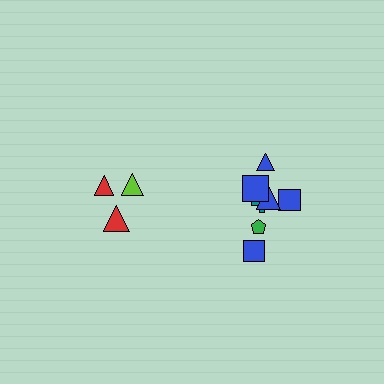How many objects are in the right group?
There are 7 objects.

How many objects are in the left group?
There are 3 objects.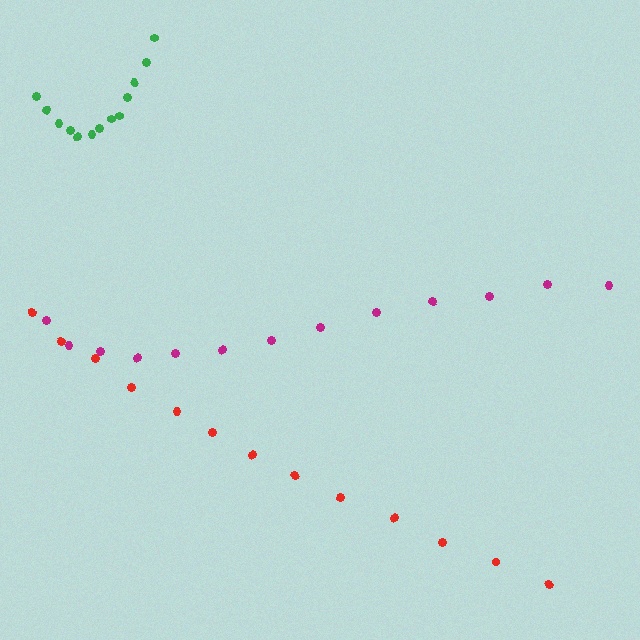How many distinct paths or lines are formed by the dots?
There are 3 distinct paths.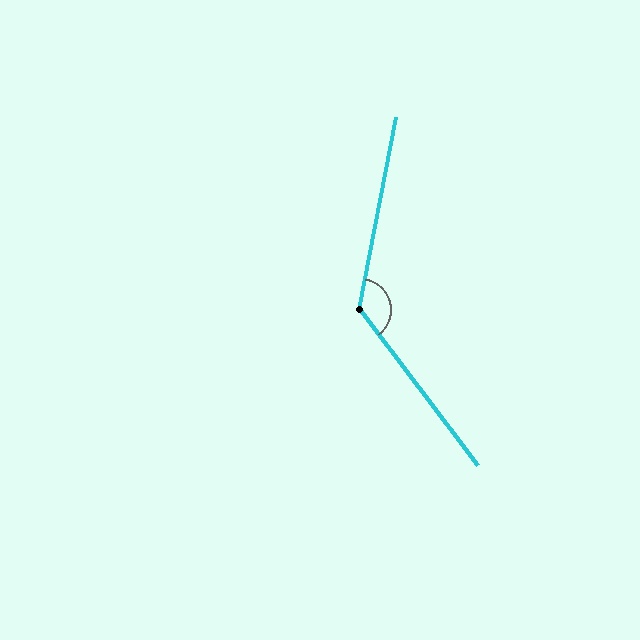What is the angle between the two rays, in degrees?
Approximately 132 degrees.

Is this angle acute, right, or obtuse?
It is obtuse.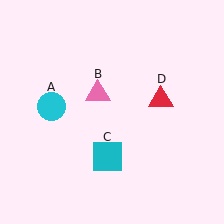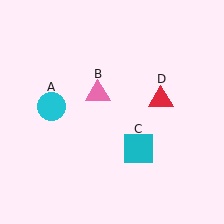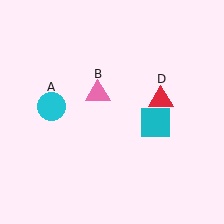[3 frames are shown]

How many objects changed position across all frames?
1 object changed position: cyan square (object C).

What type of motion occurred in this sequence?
The cyan square (object C) rotated counterclockwise around the center of the scene.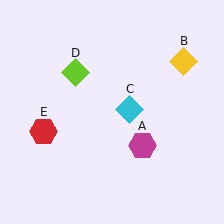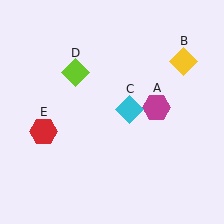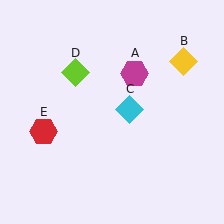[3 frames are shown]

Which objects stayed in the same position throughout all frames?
Yellow diamond (object B) and cyan diamond (object C) and lime diamond (object D) and red hexagon (object E) remained stationary.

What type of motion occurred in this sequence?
The magenta hexagon (object A) rotated counterclockwise around the center of the scene.